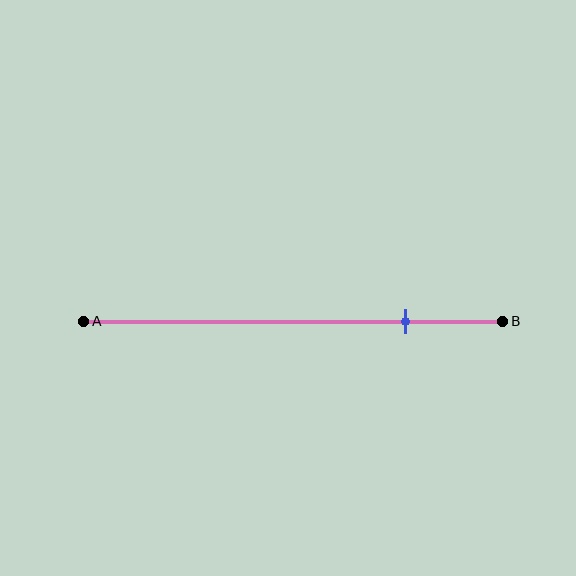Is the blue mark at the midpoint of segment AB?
No, the mark is at about 75% from A, not at the 50% midpoint.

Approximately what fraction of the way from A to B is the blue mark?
The blue mark is approximately 75% of the way from A to B.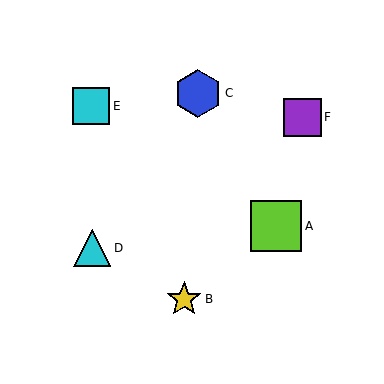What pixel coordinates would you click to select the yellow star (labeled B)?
Click at (184, 299) to select the yellow star B.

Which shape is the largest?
The lime square (labeled A) is the largest.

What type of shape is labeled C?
Shape C is a blue hexagon.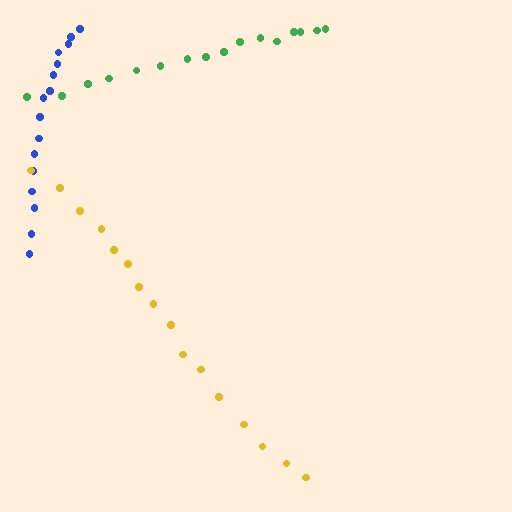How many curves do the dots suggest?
There are 3 distinct paths.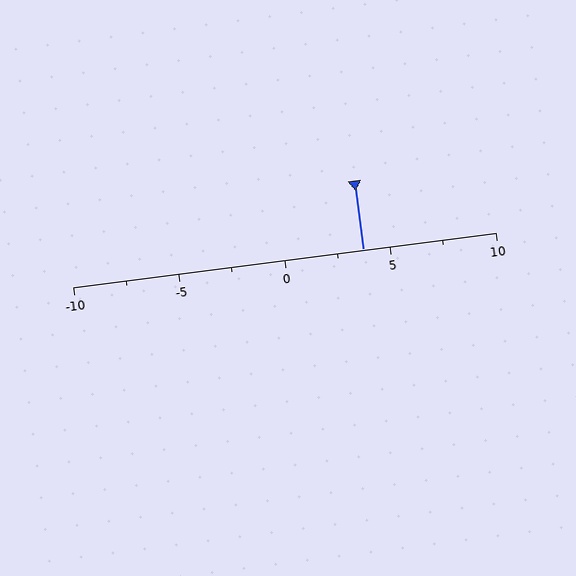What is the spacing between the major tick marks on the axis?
The major ticks are spaced 5 apart.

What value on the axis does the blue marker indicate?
The marker indicates approximately 3.8.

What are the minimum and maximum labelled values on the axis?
The axis runs from -10 to 10.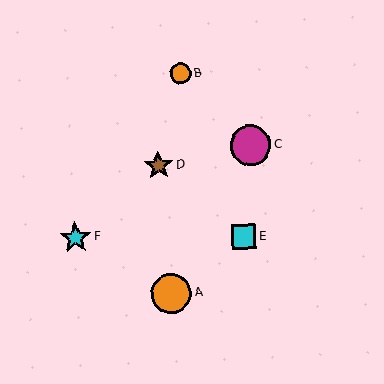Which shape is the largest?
The magenta circle (labeled C) is the largest.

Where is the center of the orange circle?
The center of the orange circle is at (171, 293).